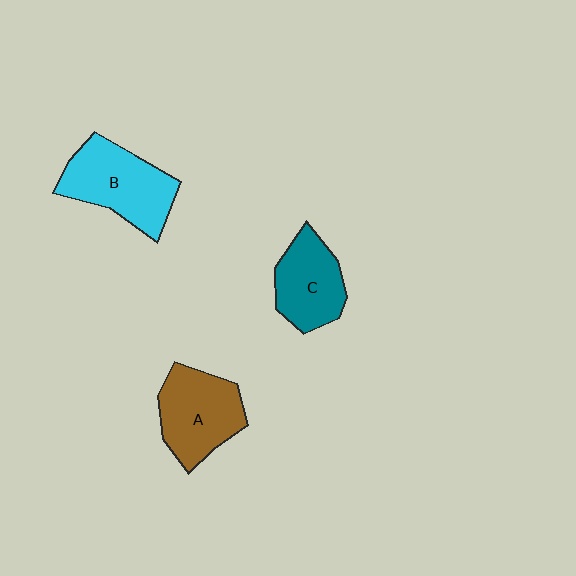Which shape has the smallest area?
Shape C (teal).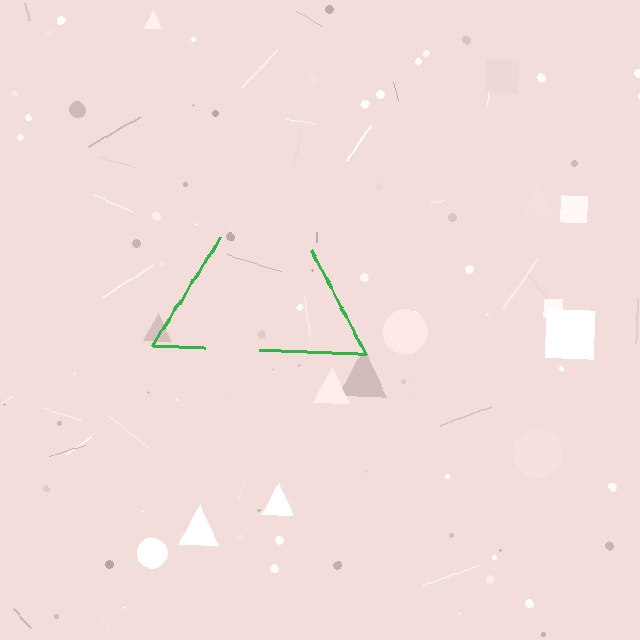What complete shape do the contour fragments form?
The contour fragments form a triangle.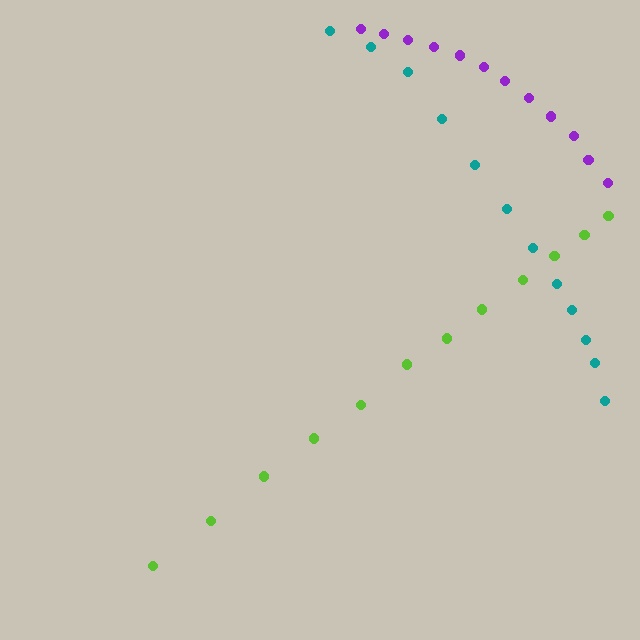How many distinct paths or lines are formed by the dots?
There are 3 distinct paths.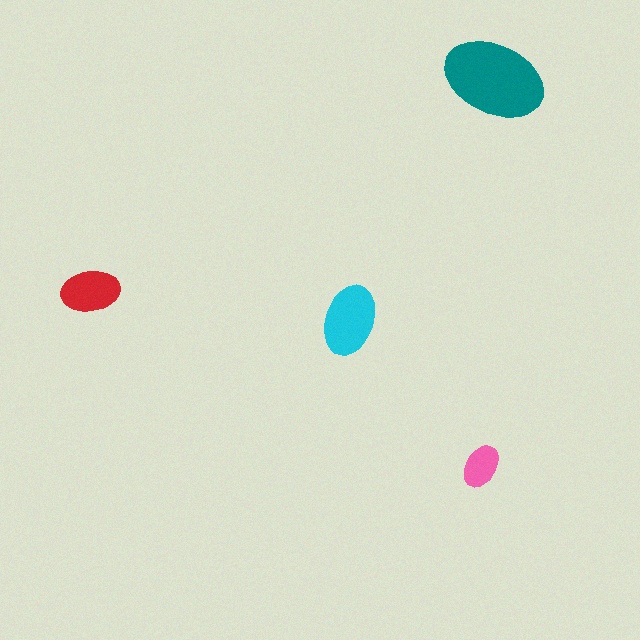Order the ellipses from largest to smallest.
the teal one, the cyan one, the red one, the pink one.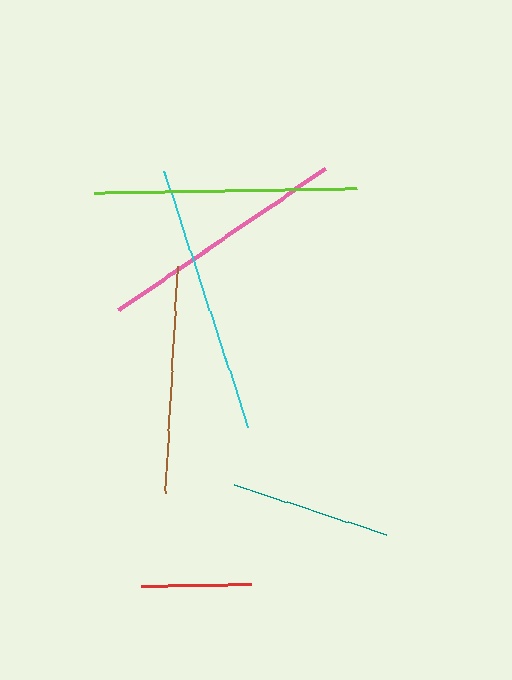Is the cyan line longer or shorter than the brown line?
The cyan line is longer than the brown line.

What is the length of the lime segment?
The lime segment is approximately 262 pixels long.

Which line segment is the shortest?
The red line is the shortest at approximately 110 pixels.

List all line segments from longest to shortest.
From longest to shortest: cyan, lime, pink, brown, teal, red.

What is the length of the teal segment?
The teal segment is approximately 160 pixels long.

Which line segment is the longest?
The cyan line is the longest at approximately 270 pixels.